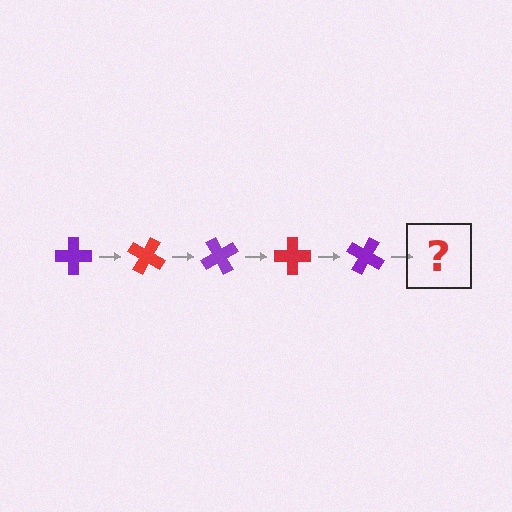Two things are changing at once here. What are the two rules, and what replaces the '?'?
The two rules are that it rotates 30 degrees each step and the color cycles through purple and red. The '?' should be a red cross, rotated 150 degrees from the start.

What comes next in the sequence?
The next element should be a red cross, rotated 150 degrees from the start.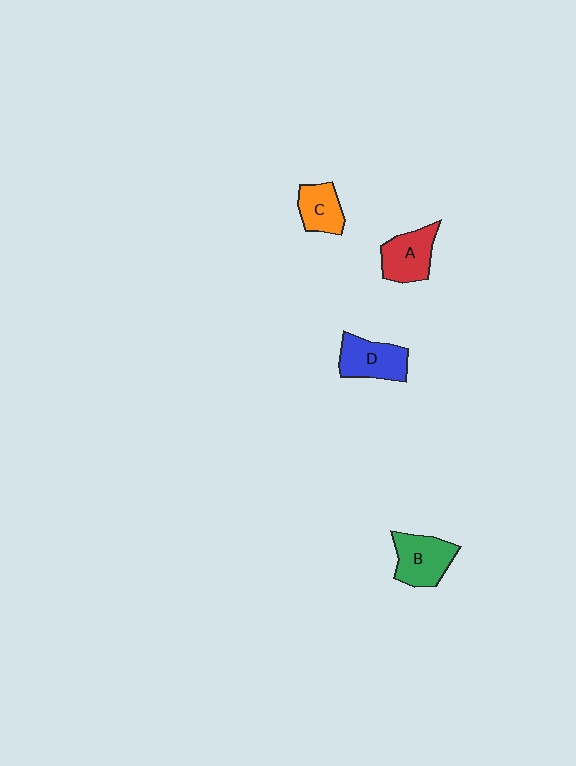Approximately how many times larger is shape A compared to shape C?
Approximately 1.3 times.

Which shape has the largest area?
Shape B (green).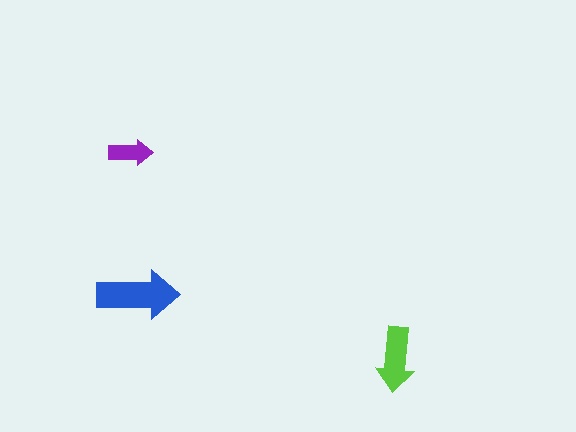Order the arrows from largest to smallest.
the blue one, the lime one, the purple one.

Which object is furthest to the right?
The lime arrow is rightmost.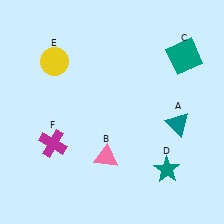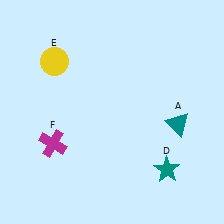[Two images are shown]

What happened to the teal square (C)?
The teal square (C) was removed in Image 2. It was in the top-right area of Image 1.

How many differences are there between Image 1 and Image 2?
There are 2 differences between the two images.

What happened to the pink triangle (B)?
The pink triangle (B) was removed in Image 2. It was in the bottom-left area of Image 1.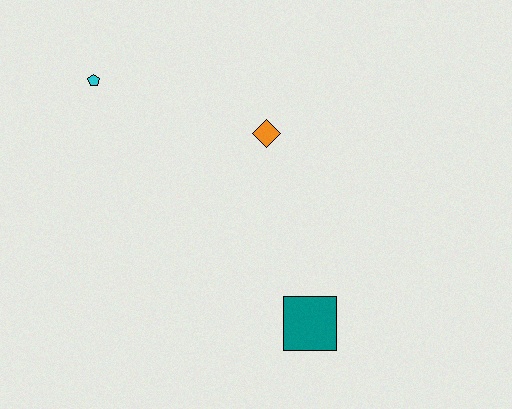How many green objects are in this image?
There are no green objects.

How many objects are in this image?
There are 3 objects.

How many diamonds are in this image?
There is 1 diamond.